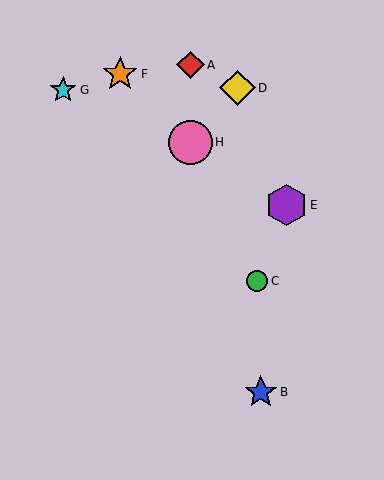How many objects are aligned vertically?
2 objects (A, H) are aligned vertically.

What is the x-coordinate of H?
Object H is at x≈190.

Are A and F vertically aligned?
No, A is at x≈190 and F is at x≈120.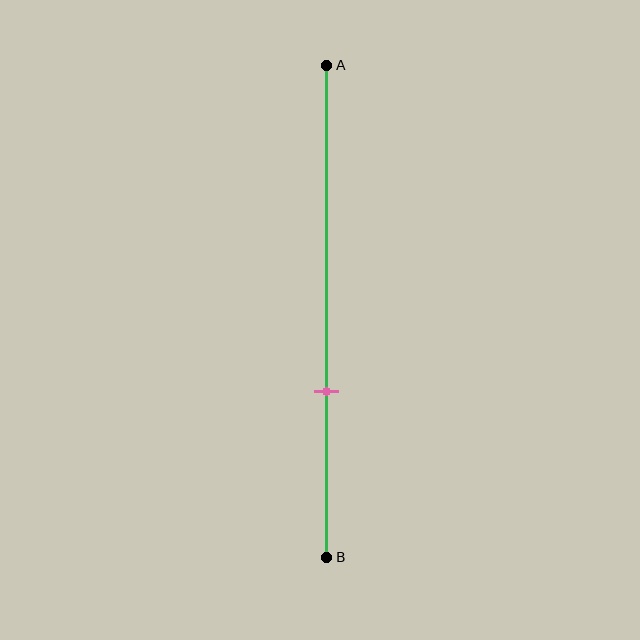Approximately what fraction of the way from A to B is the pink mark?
The pink mark is approximately 65% of the way from A to B.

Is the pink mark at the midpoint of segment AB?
No, the mark is at about 65% from A, not at the 50% midpoint.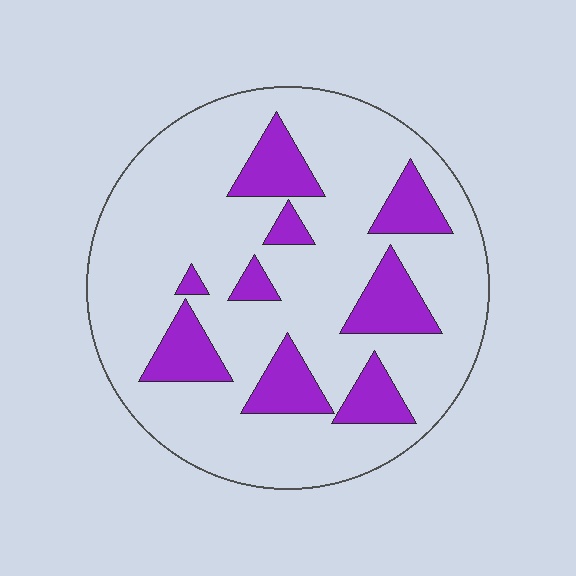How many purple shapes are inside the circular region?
9.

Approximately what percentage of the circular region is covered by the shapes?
Approximately 20%.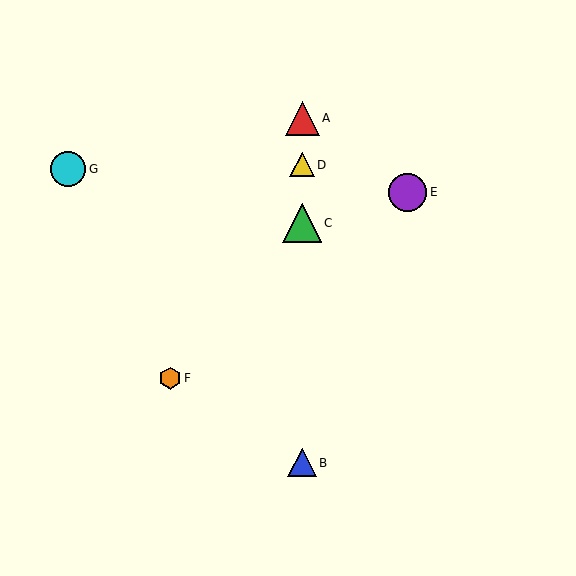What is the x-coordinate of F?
Object F is at x≈170.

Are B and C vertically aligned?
Yes, both are at x≈302.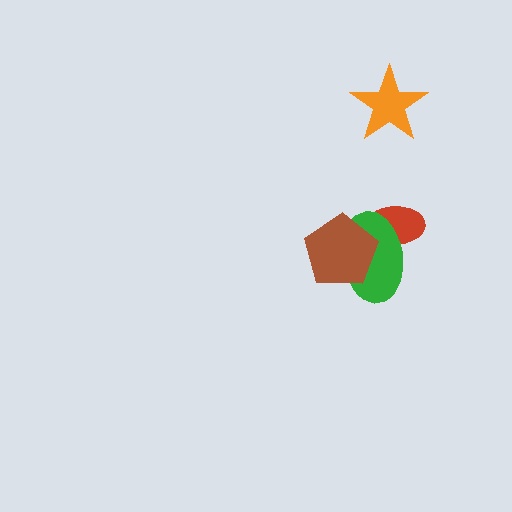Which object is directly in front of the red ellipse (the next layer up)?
The green ellipse is directly in front of the red ellipse.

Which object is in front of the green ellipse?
The brown pentagon is in front of the green ellipse.